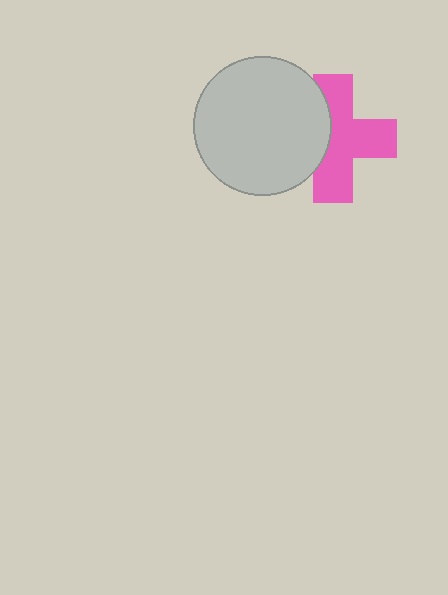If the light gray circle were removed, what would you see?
You would see the complete pink cross.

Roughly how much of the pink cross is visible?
Most of it is visible (roughly 66%).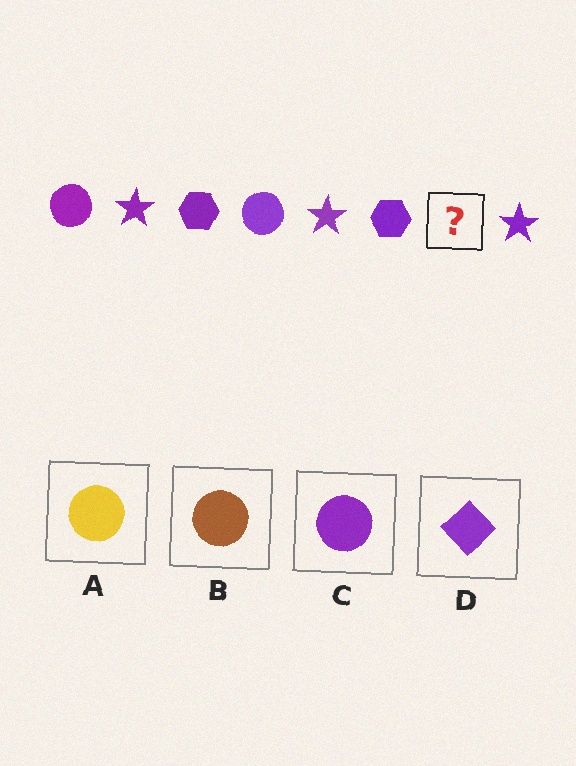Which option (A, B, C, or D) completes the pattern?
C.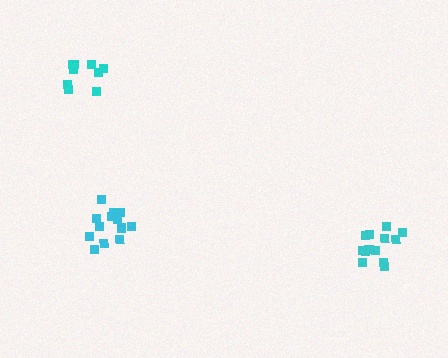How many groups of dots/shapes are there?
There are 3 groups.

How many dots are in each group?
Group 1: 13 dots, Group 2: 13 dots, Group 3: 9 dots (35 total).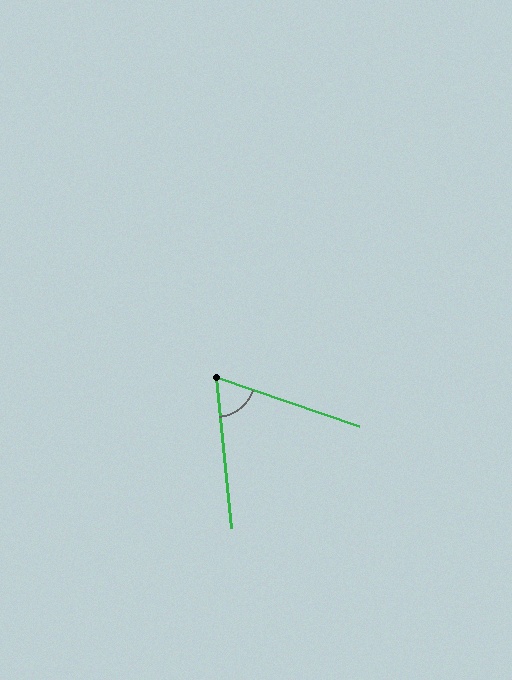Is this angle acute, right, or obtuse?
It is acute.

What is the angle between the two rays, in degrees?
Approximately 65 degrees.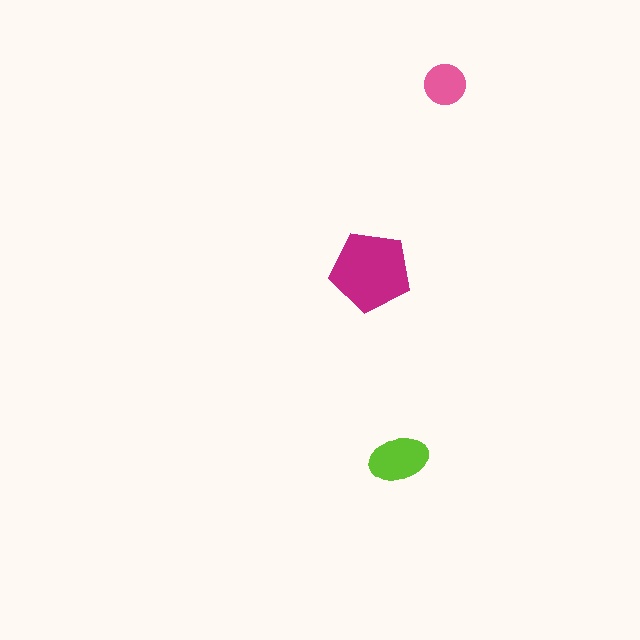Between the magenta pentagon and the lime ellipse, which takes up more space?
The magenta pentagon.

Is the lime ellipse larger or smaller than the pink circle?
Larger.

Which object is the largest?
The magenta pentagon.